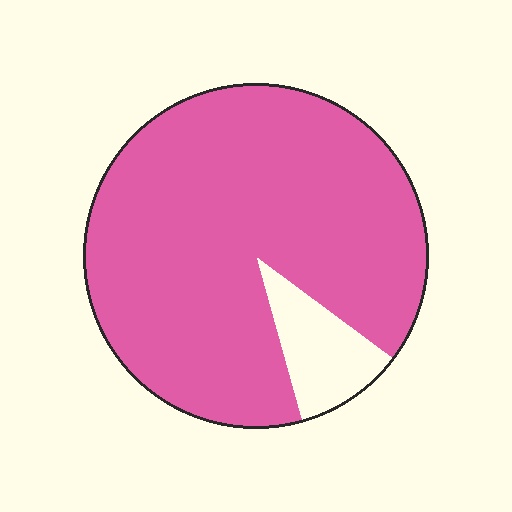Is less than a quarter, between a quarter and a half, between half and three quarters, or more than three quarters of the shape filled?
More than three quarters.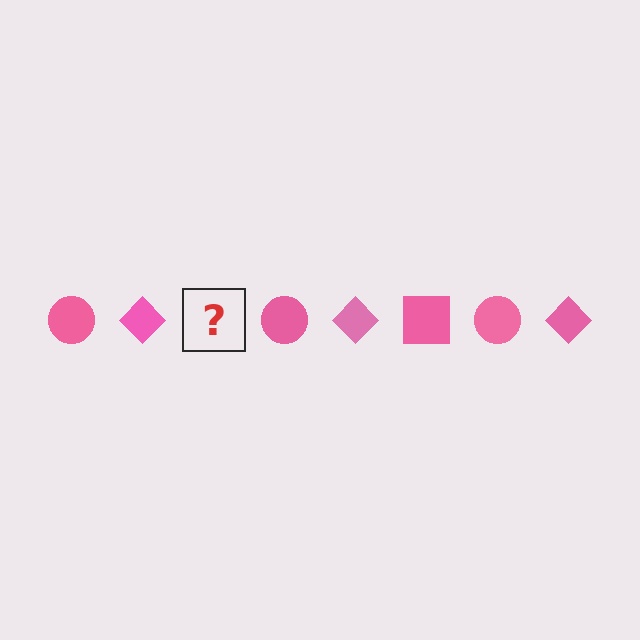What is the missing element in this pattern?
The missing element is a pink square.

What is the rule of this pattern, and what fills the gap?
The rule is that the pattern cycles through circle, diamond, square shapes in pink. The gap should be filled with a pink square.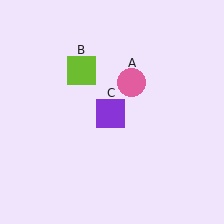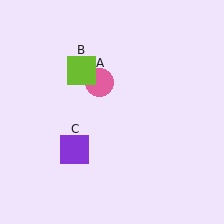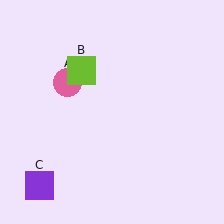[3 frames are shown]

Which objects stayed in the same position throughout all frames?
Lime square (object B) remained stationary.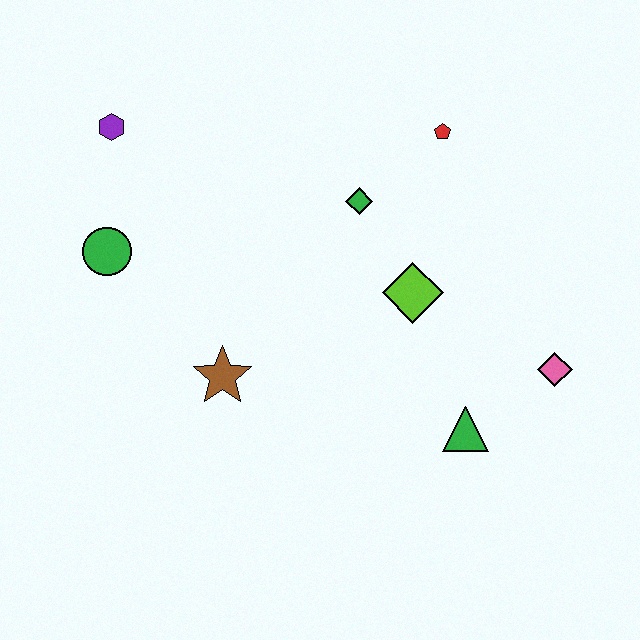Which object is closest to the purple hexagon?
The green circle is closest to the purple hexagon.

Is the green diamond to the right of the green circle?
Yes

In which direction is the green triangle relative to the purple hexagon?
The green triangle is to the right of the purple hexagon.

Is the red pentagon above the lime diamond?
Yes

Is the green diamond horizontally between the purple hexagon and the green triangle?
Yes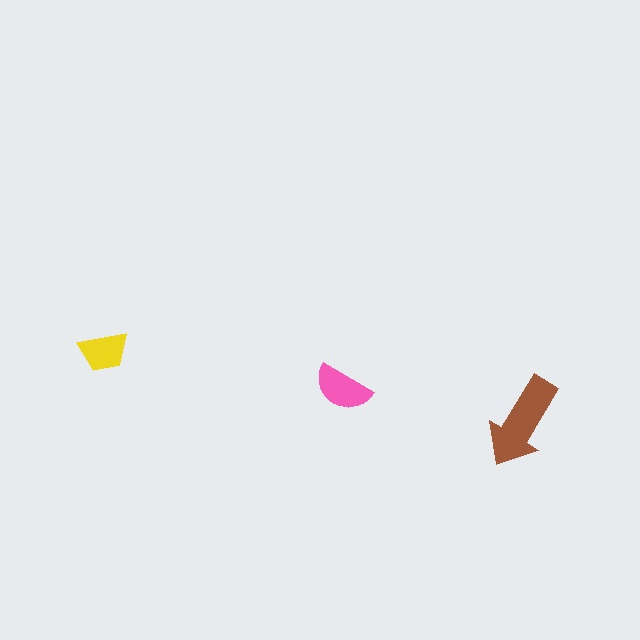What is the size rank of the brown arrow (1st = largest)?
1st.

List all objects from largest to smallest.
The brown arrow, the pink semicircle, the yellow trapezoid.